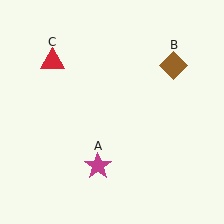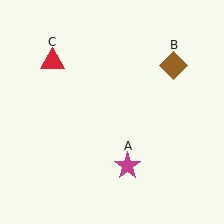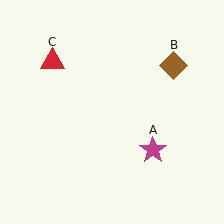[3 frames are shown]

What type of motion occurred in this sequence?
The magenta star (object A) rotated counterclockwise around the center of the scene.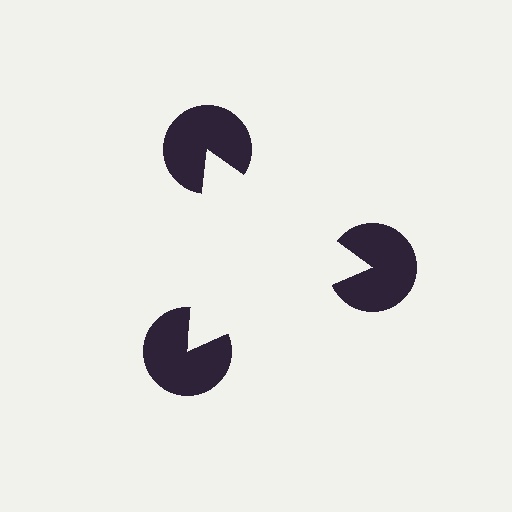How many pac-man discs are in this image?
There are 3 — one at each vertex of the illusory triangle.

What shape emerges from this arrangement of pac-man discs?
An illusory triangle — its edges are inferred from the aligned wedge cuts in the pac-man discs, not physically drawn.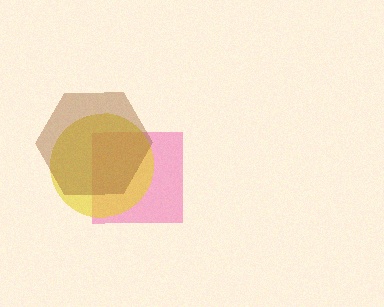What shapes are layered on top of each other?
The layered shapes are: a pink square, a yellow circle, a brown hexagon.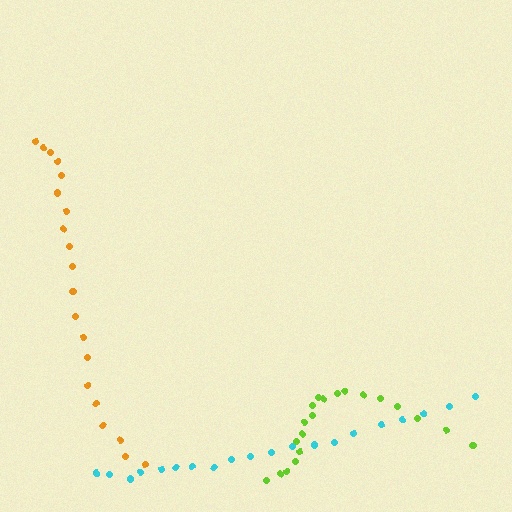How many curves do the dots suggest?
There are 3 distinct paths.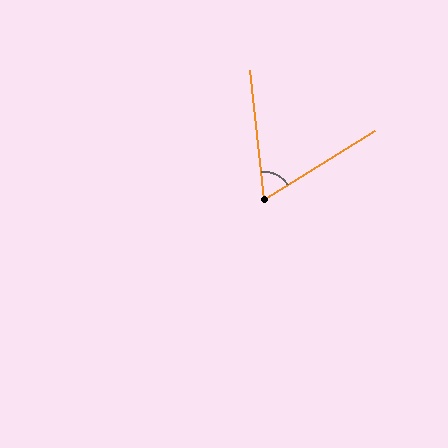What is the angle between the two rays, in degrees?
Approximately 64 degrees.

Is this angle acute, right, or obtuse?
It is acute.